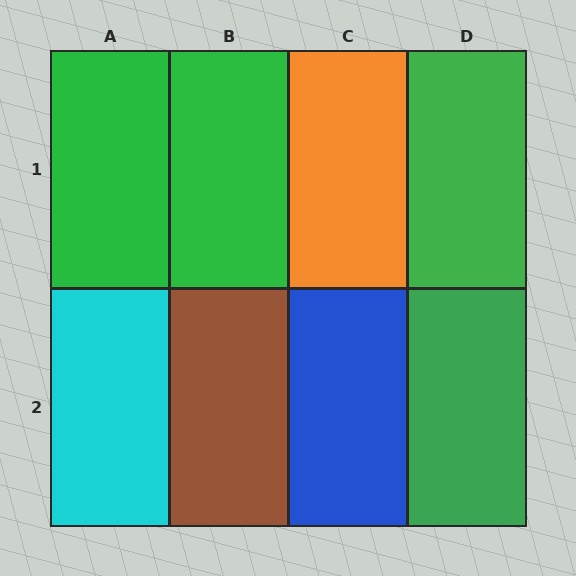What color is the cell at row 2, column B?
Brown.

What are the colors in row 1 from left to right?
Green, green, orange, green.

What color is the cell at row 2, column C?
Blue.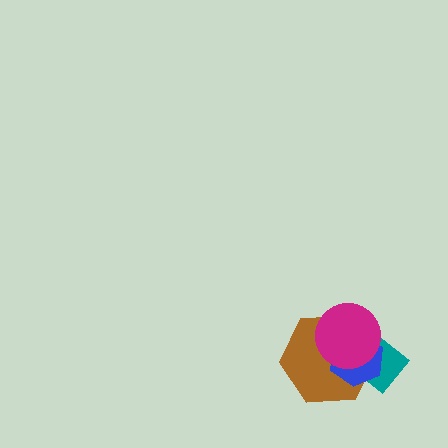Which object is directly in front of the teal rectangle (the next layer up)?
The brown hexagon is directly in front of the teal rectangle.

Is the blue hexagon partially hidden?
Yes, it is partially covered by another shape.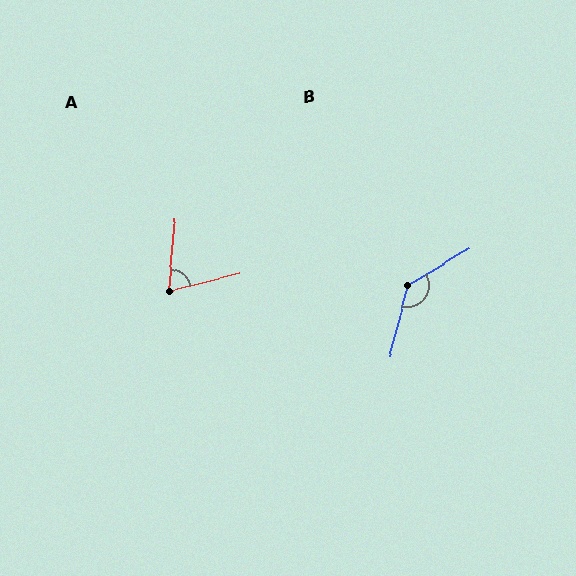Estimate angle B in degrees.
Approximately 135 degrees.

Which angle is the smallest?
A, at approximately 71 degrees.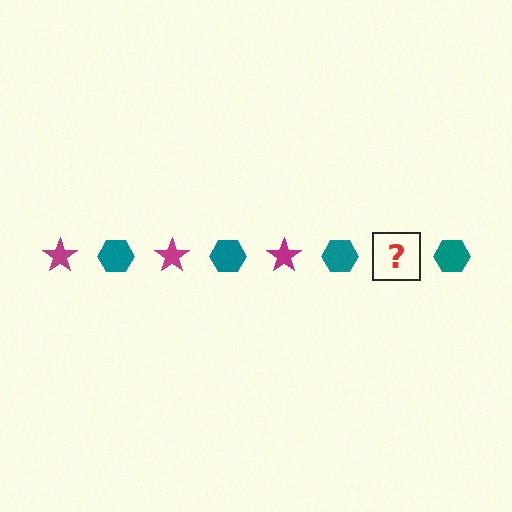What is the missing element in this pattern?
The missing element is a magenta star.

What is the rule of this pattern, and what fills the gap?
The rule is that the pattern alternates between magenta star and teal hexagon. The gap should be filled with a magenta star.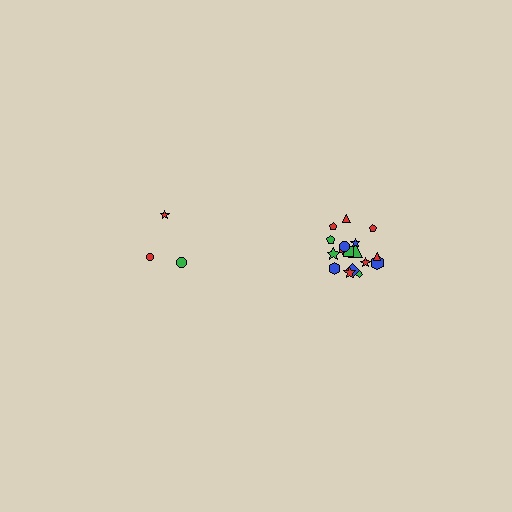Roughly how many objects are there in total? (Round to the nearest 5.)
Roughly 20 objects in total.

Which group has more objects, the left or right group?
The right group.